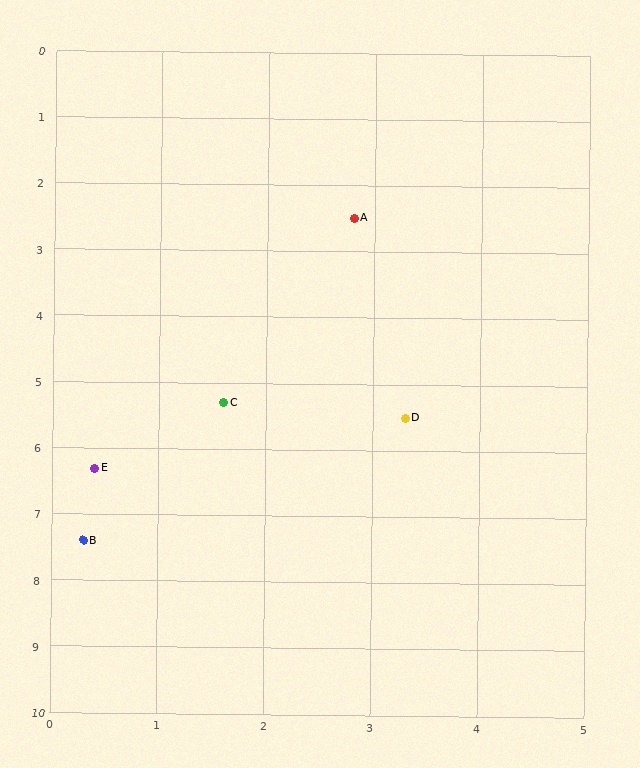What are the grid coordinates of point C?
Point C is at approximately (1.6, 5.3).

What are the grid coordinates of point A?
Point A is at approximately (2.8, 2.5).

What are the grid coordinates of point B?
Point B is at approximately (0.3, 7.4).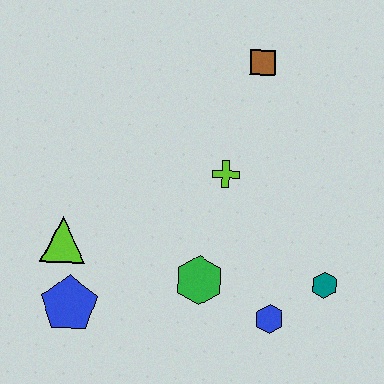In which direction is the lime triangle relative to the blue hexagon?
The lime triangle is to the left of the blue hexagon.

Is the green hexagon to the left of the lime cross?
Yes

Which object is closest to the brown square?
The lime cross is closest to the brown square.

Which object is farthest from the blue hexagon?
The brown square is farthest from the blue hexagon.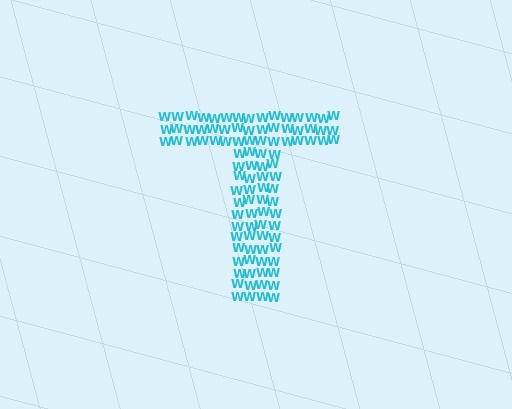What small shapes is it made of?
It is made of small letter W's.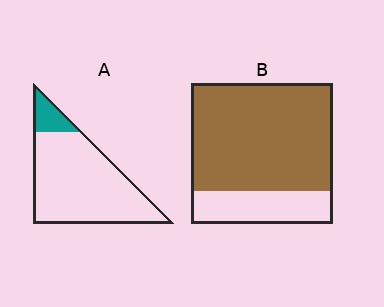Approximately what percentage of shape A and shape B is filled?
A is approximately 10% and B is approximately 75%.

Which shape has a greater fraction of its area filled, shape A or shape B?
Shape B.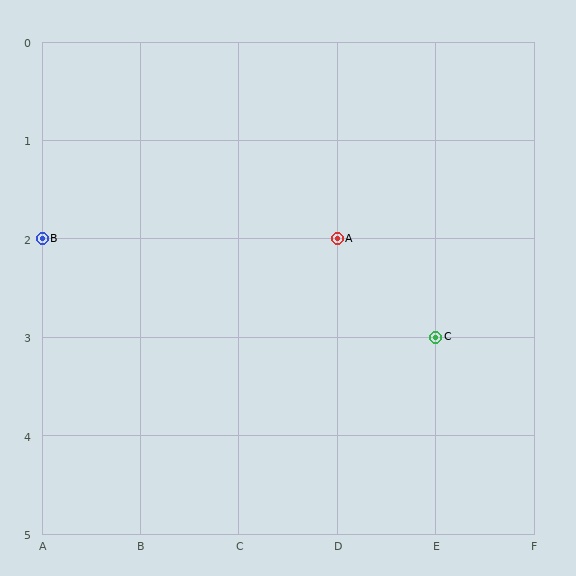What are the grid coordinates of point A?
Point A is at grid coordinates (D, 2).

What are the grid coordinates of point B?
Point B is at grid coordinates (A, 2).